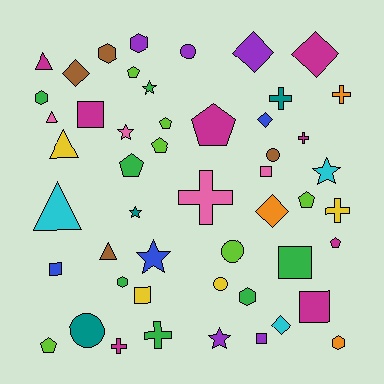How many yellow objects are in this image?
There are 4 yellow objects.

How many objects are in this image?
There are 50 objects.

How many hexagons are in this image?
There are 6 hexagons.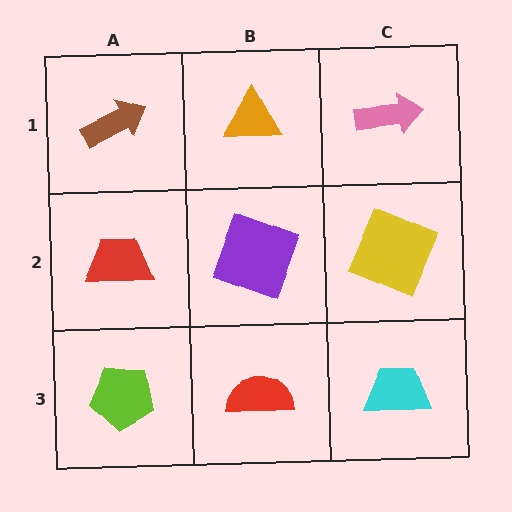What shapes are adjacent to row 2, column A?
A brown arrow (row 1, column A), a lime pentagon (row 3, column A), a purple square (row 2, column B).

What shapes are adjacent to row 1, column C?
A yellow square (row 2, column C), an orange triangle (row 1, column B).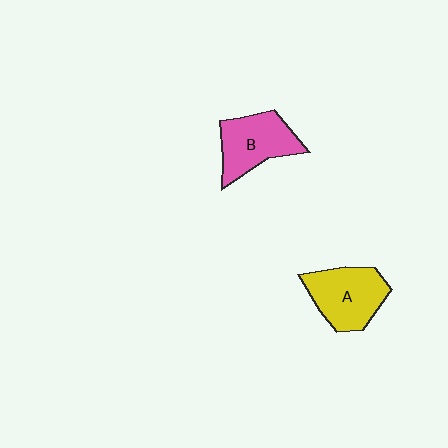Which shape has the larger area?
Shape A (yellow).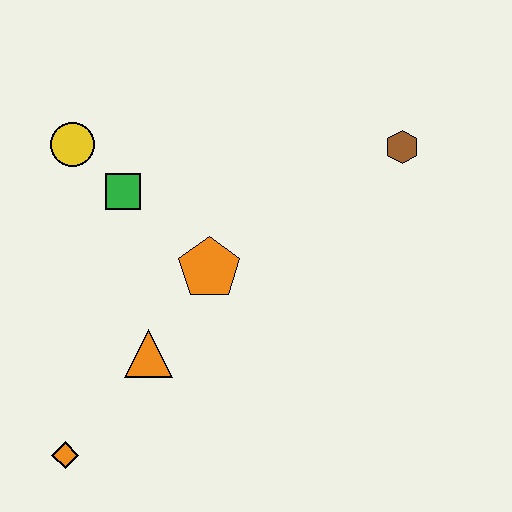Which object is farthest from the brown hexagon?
The orange diamond is farthest from the brown hexagon.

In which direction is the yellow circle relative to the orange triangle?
The yellow circle is above the orange triangle.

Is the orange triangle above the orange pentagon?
No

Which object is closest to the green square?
The yellow circle is closest to the green square.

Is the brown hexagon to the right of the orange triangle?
Yes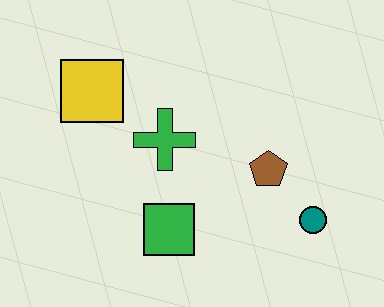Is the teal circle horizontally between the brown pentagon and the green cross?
No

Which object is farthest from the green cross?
The teal circle is farthest from the green cross.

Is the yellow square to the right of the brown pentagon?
No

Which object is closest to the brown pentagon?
The teal circle is closest to the brown pentagon.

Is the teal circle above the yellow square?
No